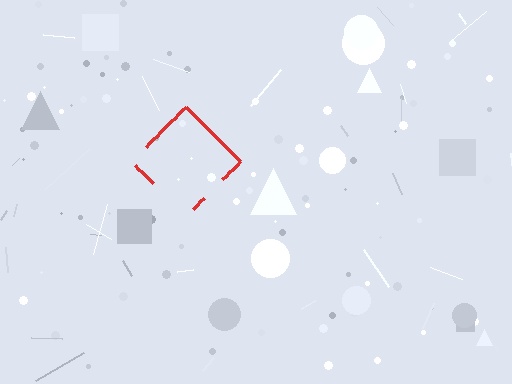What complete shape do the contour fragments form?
The contour fragments form a diamond.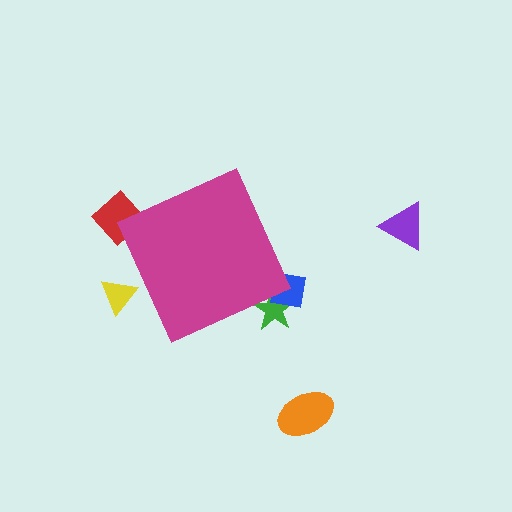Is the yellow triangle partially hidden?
Yes, the yellow triangle is partially hidden behind the magenta diamond.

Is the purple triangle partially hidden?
No, the purple triangle is fully visible.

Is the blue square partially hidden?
Yes, the blue square is partially hidden behind the magenta diamond.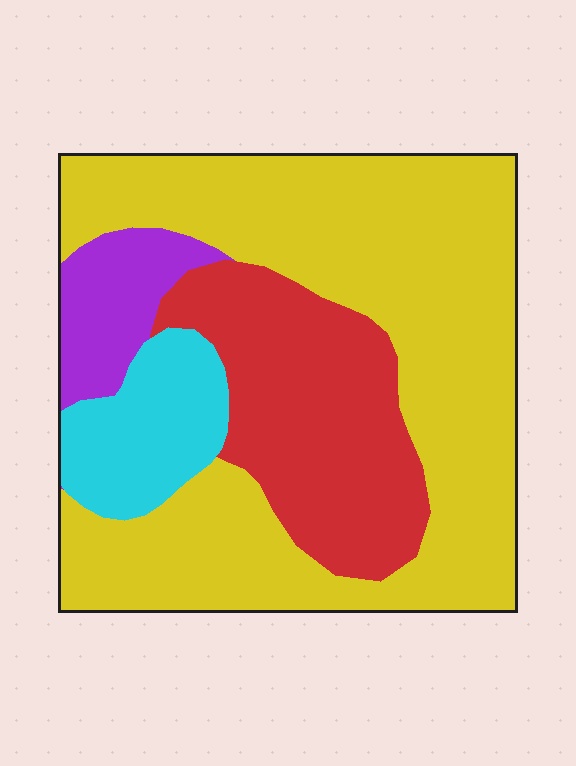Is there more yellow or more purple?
Yellow.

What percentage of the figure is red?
Red covers roughly 25% of the figure.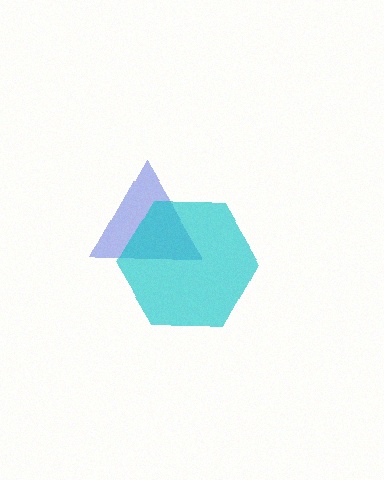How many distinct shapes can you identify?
There are 2 distinct shapes: a blue triangle, a cyan hexagon.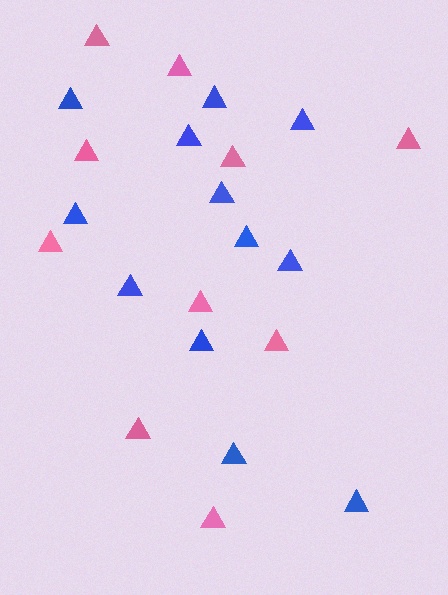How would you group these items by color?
There are 2 groups: one group of pink triangles (10) and one group of blue triangles (12).